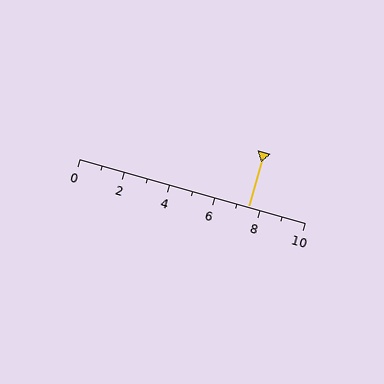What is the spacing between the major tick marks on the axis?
The major ticks are spaced 2 apart.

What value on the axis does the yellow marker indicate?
The marker indicates approximately 7.5.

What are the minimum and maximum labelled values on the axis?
The axis runs from 0 to 10.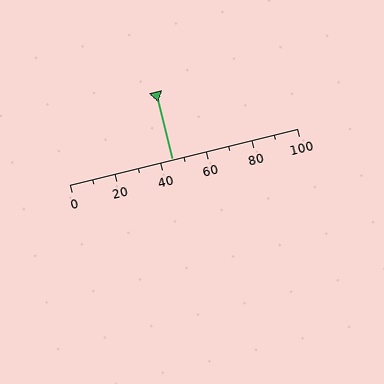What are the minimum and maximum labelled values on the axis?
The axis runs from 0 to 100.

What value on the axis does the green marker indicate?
The marker indicates approximately 45.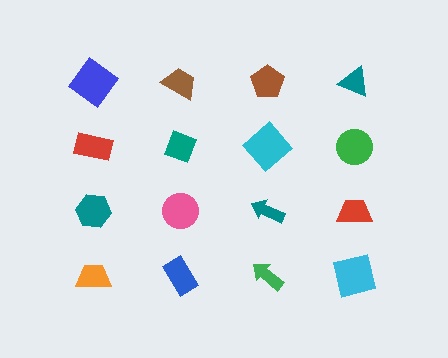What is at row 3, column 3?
A teal arrow.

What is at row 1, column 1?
A blue diamond.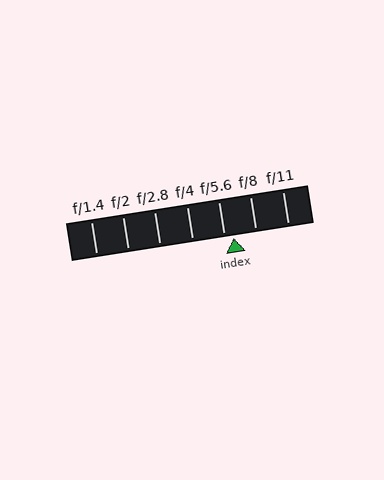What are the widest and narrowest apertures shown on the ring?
The widest aperture shown is f/1.4 and the narrowest is f/11.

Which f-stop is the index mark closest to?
The index mark is closest to f/5.6.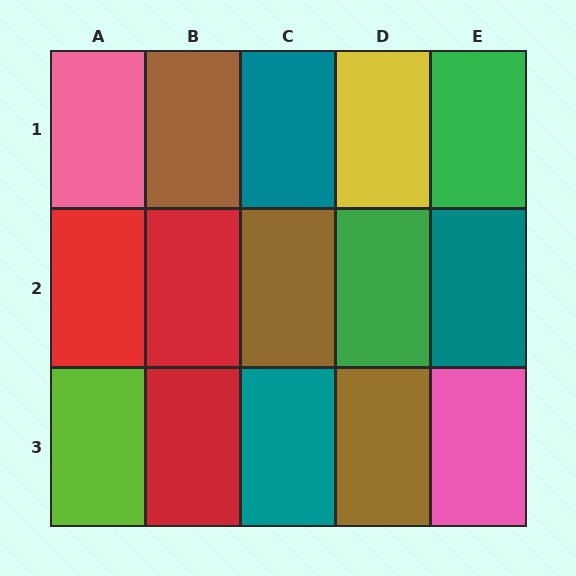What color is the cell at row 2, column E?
Teal.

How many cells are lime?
1 cell is lime.